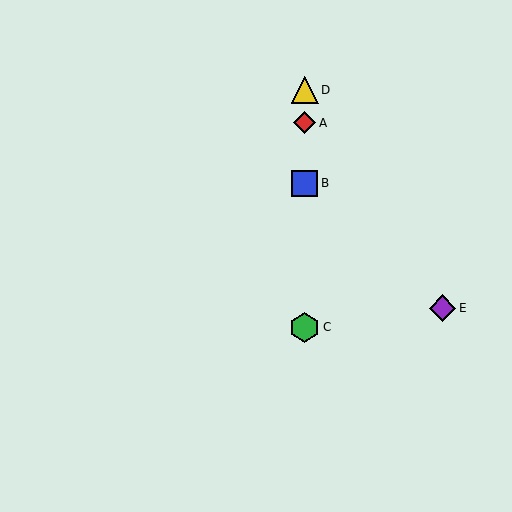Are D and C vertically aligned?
Yes, both are at x≈305.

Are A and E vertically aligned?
No, A is at x≈305 and E is at x≈443.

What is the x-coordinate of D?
Object D is at x≈305.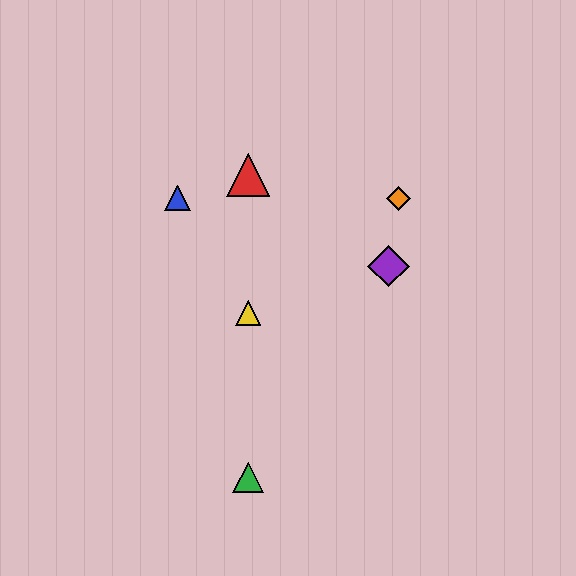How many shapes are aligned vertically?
3 shapes (the red triangle, the green triangle, the yellow triangle) are aligned vertically.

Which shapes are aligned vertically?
The red triangle, the green triangle, the yellow triangle are aligned vertically.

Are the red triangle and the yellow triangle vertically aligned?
Yes, both are at x≈248.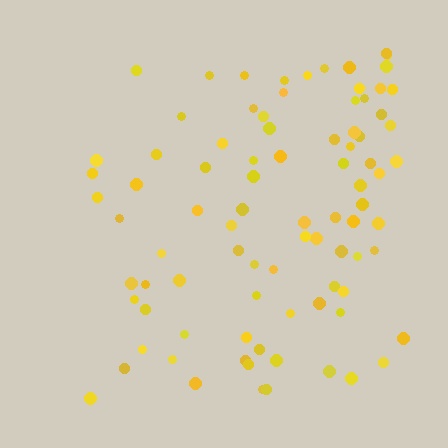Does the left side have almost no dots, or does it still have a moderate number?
Still a moderate number, just noticeably fewer than the right.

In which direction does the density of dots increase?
From left to right, with the right side densest.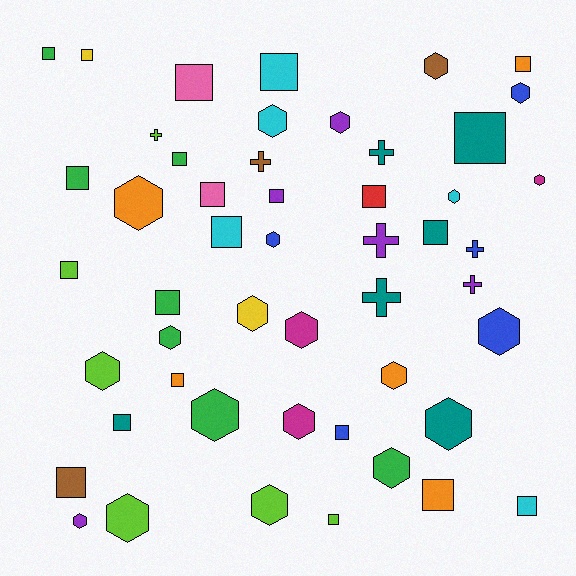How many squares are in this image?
There are 22 squares.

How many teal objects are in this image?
There are 6 teal objects.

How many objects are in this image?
There are 50 objects.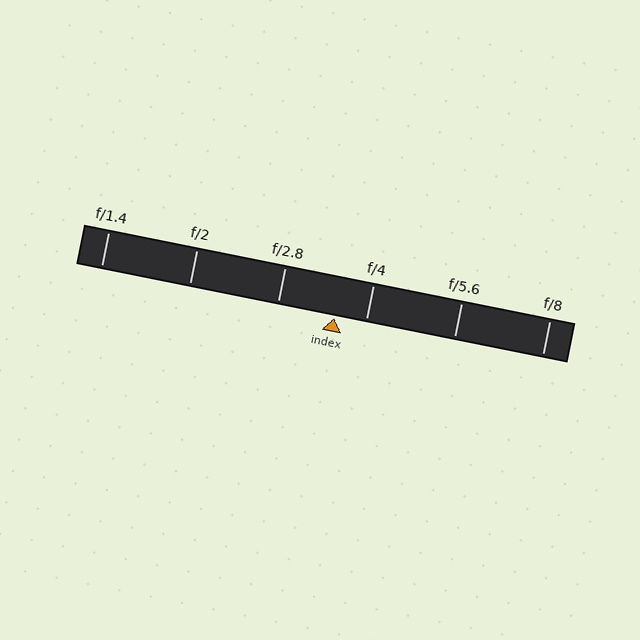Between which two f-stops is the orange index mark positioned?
The index mark is between f/2.8 and f/4.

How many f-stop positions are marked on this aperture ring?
There are 6 f-stop positions marked.